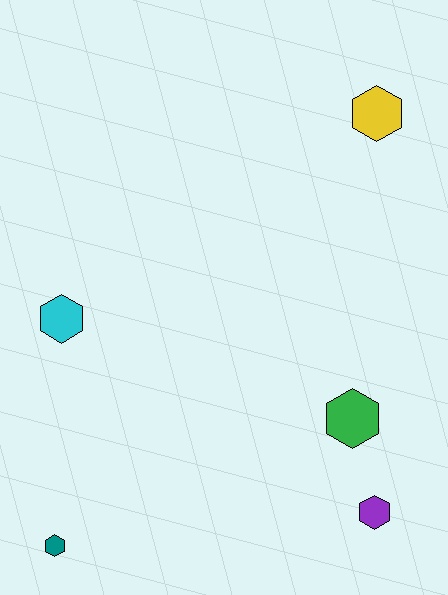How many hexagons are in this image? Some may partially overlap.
There are 5 hexagons.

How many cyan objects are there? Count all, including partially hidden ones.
There is 1 cyan object.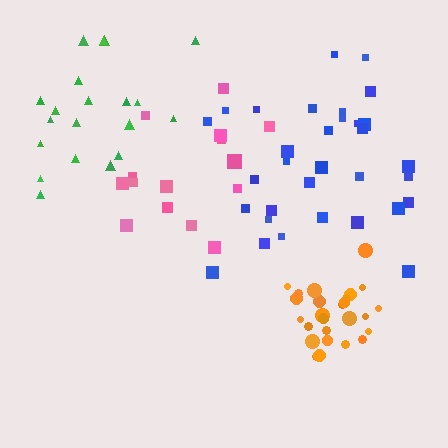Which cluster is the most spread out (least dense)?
Green.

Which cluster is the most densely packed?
Orange.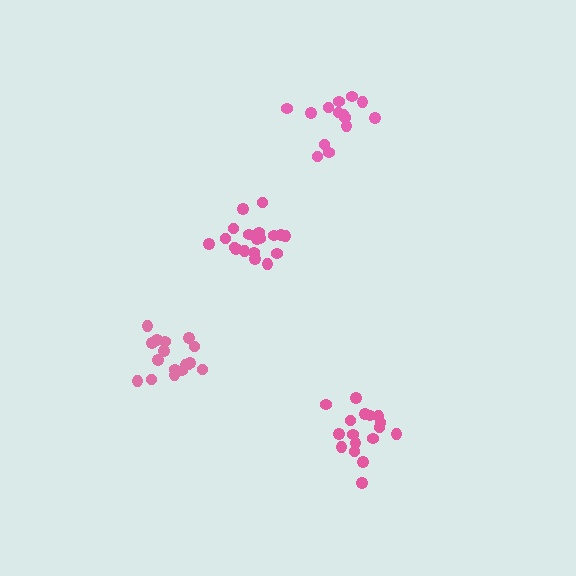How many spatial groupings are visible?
There are 4 spatial groupings.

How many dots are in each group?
Group 1: 17 dots, Group 2: 19 dots, Group 3: 17 dots, Group 4: 14 dots (67 total).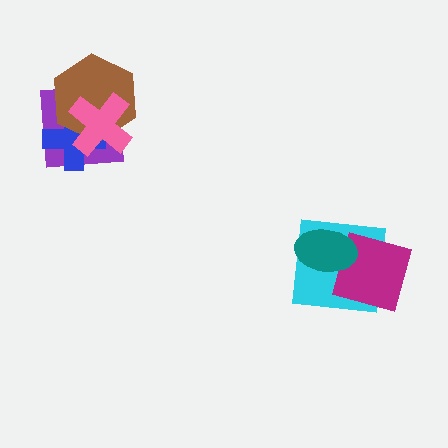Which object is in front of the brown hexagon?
The pink cross is in front of the brown hexagon.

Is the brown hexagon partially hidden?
Yes, it is partially covered by another shape.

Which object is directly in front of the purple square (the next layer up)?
The blue cross is directly in front of the purple square.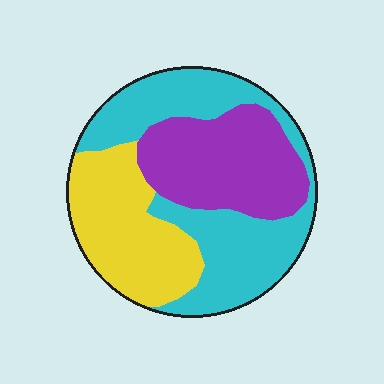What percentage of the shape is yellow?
Yellow takes up about one quarter (1/4) of the shape.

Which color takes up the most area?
Cyan, at roughly 40%.